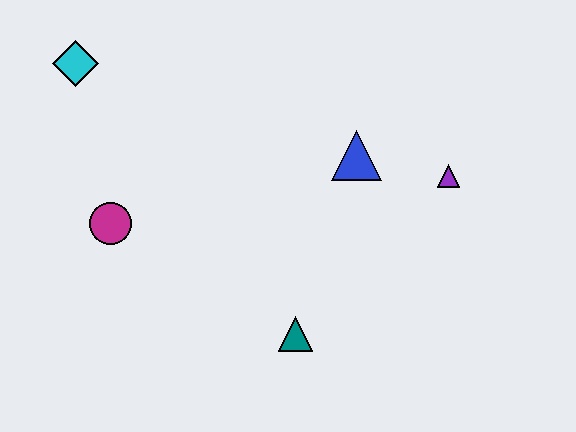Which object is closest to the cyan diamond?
The magenta circle is closest to the cyan diamond.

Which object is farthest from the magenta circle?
The purple triangle is farthest from the magenta circle.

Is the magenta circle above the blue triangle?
No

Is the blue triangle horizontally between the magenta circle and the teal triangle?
No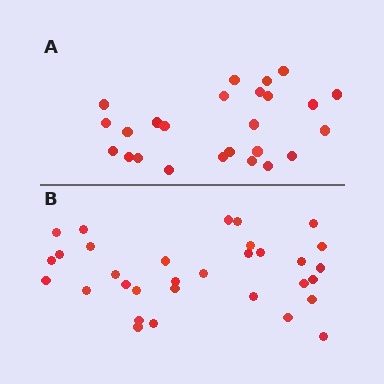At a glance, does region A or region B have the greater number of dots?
Region B (the bottom region) has more dots.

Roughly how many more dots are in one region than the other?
Region B has roughly 8 or so more dots than region A.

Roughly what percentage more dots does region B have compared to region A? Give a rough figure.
About 30% more.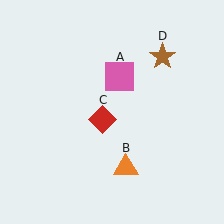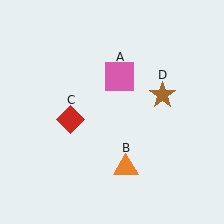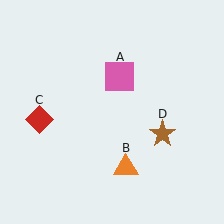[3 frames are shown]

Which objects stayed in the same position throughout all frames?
Pink square (object A) and orange triangle (object B) remained stationary.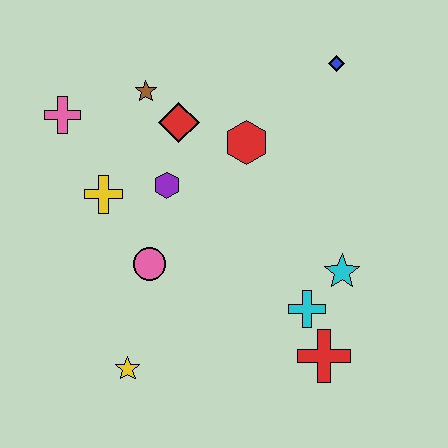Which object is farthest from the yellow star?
The blue diamond is farthest from the yellow star.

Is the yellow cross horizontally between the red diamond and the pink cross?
Yes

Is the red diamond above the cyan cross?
Yes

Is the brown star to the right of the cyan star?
No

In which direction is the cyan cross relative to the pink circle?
The cyan cross is to the right of the pink circle.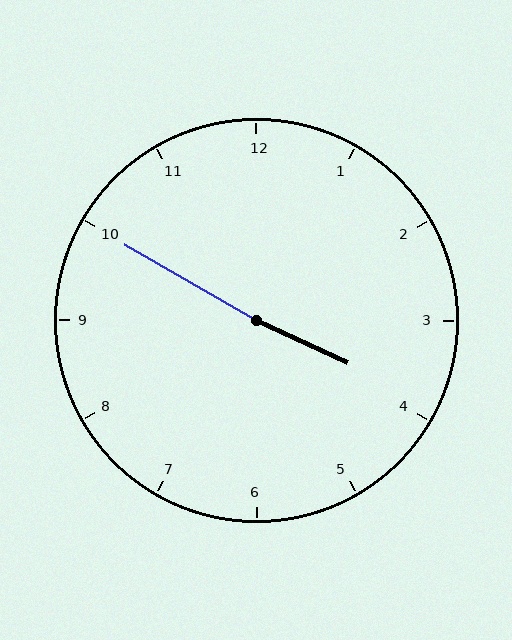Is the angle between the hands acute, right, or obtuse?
It is obtuse.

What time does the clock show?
3:50.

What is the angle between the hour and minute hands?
Approximately 175 degrees.